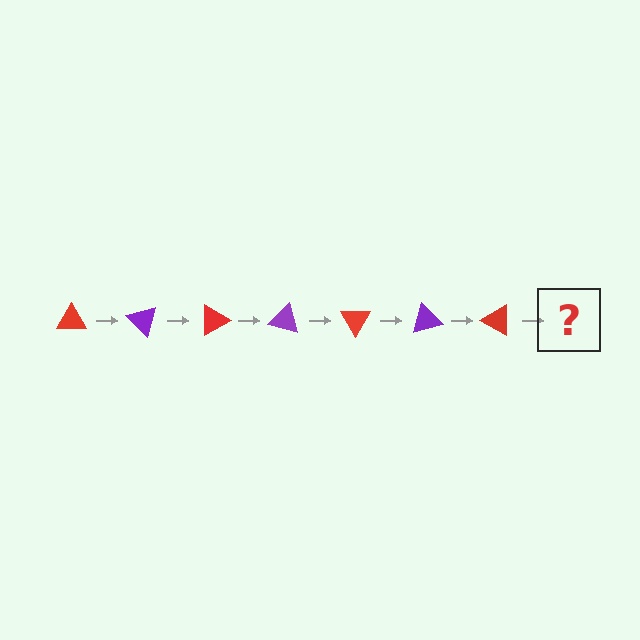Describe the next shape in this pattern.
It should be a purple triangle, rotated 315 degrees from the start.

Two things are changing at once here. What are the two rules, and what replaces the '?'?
The two rules are that it rotates 45 degrees each step and the color cycles through red and purple. The '?' should be a purple triangle, rotated 315 degrees from the start.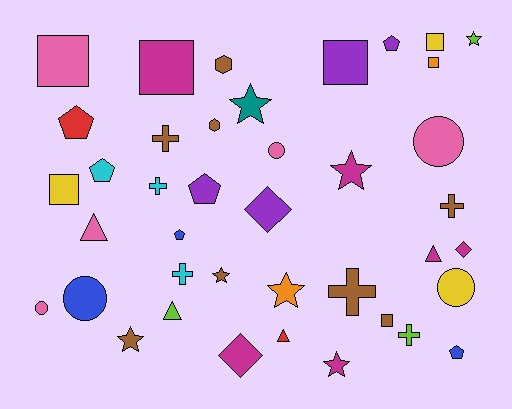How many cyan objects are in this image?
There are 3 cyan objects.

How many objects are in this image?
There are 40 objects.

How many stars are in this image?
There are 7 stars.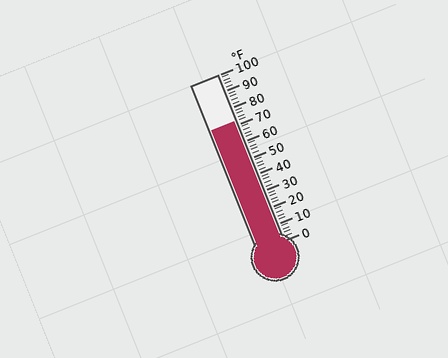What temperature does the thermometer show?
The thermometer shows approximately 72°F.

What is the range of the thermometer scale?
The thermometer scale ranges from 0°F to 100°F.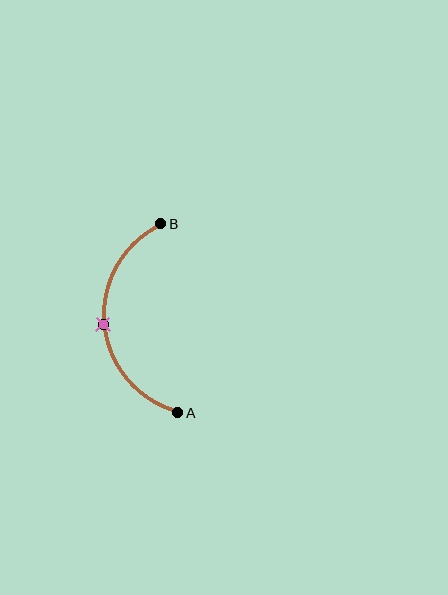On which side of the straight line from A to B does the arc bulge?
The arc bulges to the left of the straight line connecting A and B.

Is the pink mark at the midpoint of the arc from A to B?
Yes. The pink mark lies on the arc at equal arc-length from both A and B — it is the arc midpoint.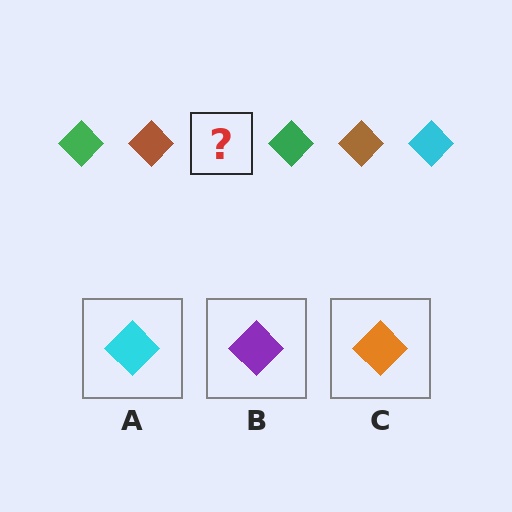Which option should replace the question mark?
Option A.